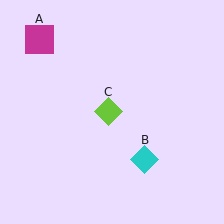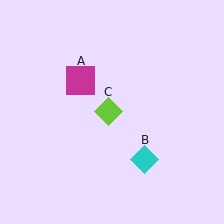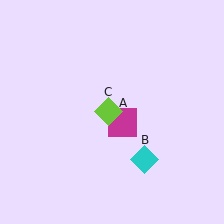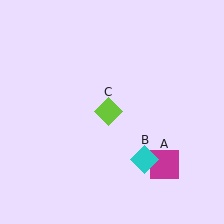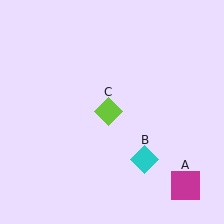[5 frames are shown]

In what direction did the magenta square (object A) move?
The magenta square (object A) moved down and to the right.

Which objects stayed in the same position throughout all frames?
Cyan diamond (object B) and lime diamond (object C) remained stationary.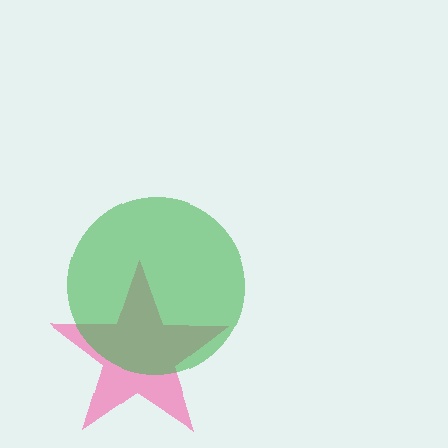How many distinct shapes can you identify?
There are 2 distinct shapes: a pink star, a green circle.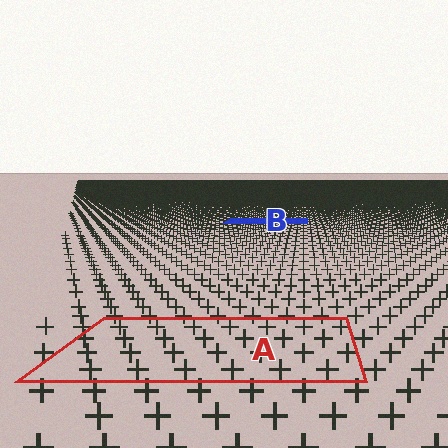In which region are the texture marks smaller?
The texture marks are smaller in region B, because it is farther away.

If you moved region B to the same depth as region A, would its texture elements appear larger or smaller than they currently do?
They would appear larger. At a closer depth, the same texture elements are projected at a bigger on-screen size.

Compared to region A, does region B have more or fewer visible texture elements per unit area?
Region B has more texture elements per unit area — they are packed more densely because it is farther away.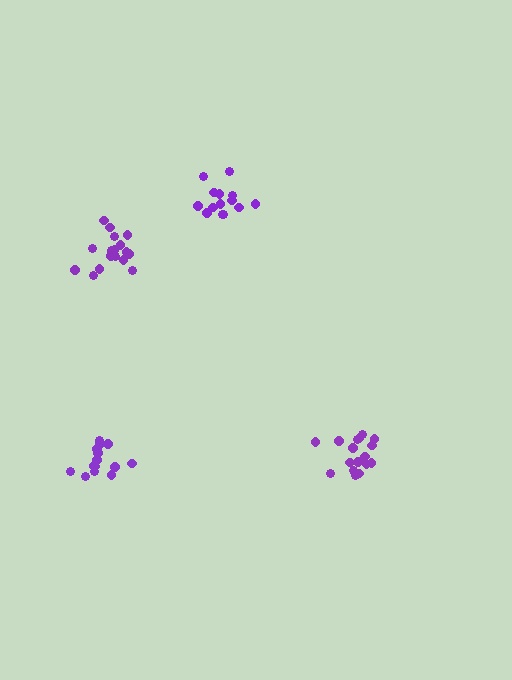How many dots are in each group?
Group 1: 17 dots, Group 2: 14 dots, Group 3: 18 dots, Group 4: 14 dots (63 total).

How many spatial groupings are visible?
There are 4 spatial groupings.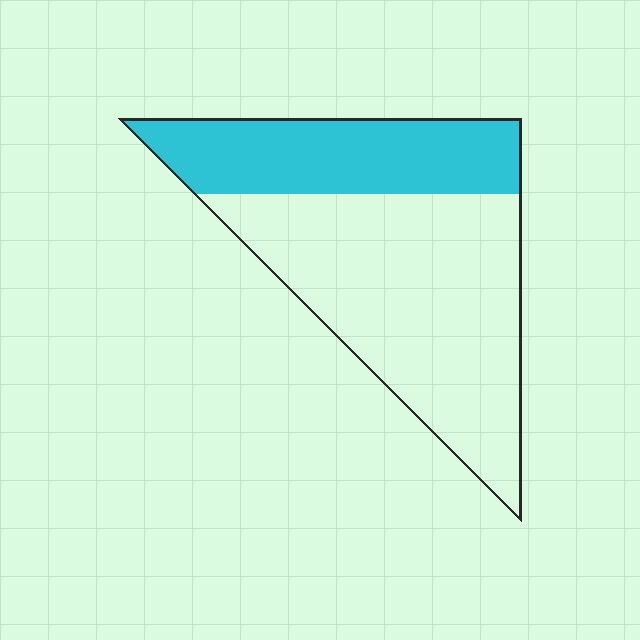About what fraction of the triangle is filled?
About one third (1/3).